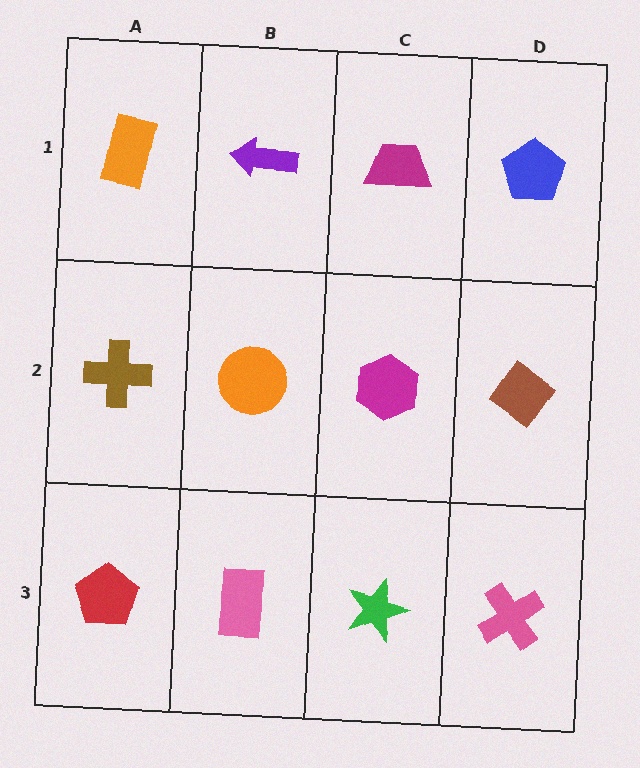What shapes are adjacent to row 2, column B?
A purple arrow (row 1, column B), a pink rectangle (row 3, column B), a brown cross (row 2, column A), a magenta hexagon (row 2, column C).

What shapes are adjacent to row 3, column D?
A brown diamond (row 2, column D), a green star (row 3, column C).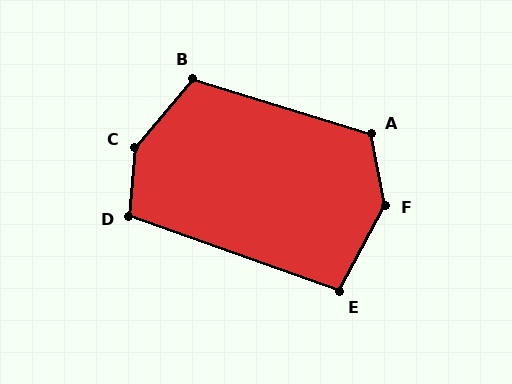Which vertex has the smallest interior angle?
E, at approximately 98 degrees.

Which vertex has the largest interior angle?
C, at approximately 144 degrees.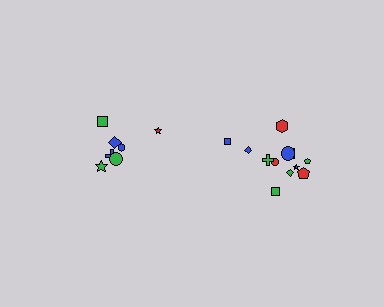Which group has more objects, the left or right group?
The right group.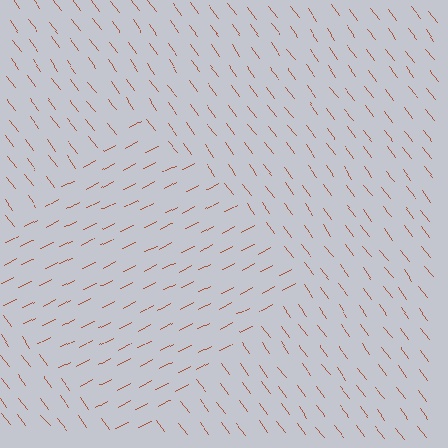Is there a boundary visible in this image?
Yes, there is a texture boundary formed by a change in line orientation.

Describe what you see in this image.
The image is filled with small brown line segments. A diamond region in the image has lines oriented differently from the surrounding lines, creating a visible texture boundary.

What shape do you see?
I see a diamond.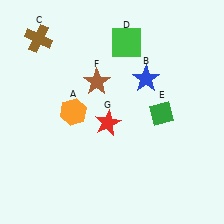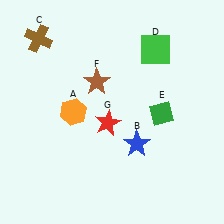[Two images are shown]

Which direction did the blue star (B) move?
The blue star (B) moved down.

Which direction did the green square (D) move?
The green square (D) moved right.